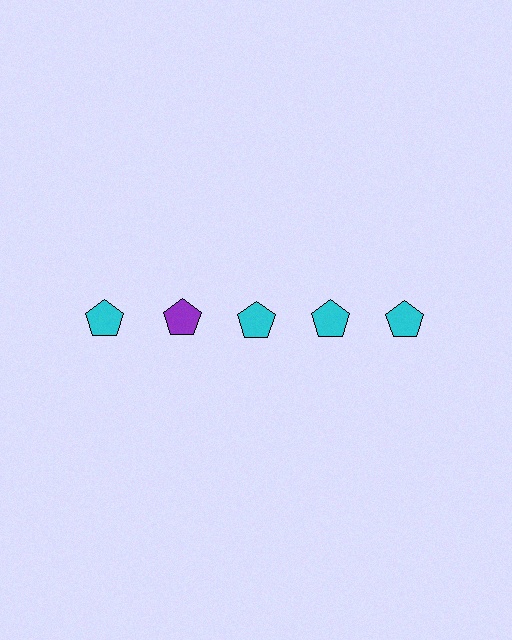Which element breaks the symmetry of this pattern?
The purple pentagon in the top row, second from left column breaks the symmetry. All other shapes are cyan pentagons.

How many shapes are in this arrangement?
There are 5 shapes arranged in a grid pattern.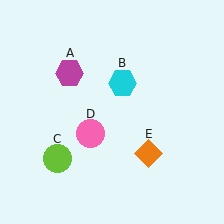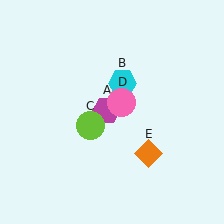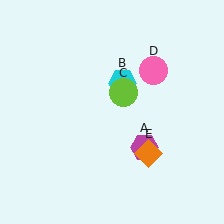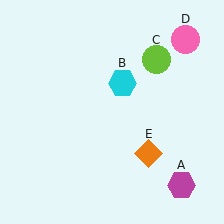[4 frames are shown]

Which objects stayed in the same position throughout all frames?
Cyan hexagon (object B) and orange diamond (object E) remained stationary.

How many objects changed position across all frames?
3 objects changed position: magenta hexagon (object A), lime circle (object C), pink circle (object D).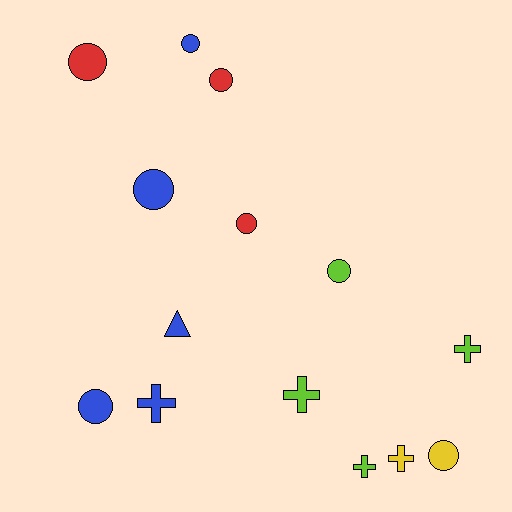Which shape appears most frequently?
Circle, with 8 objects.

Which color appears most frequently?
Blue, with 5 objects.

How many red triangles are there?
There are no red triangles.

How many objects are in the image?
There are 14 objects.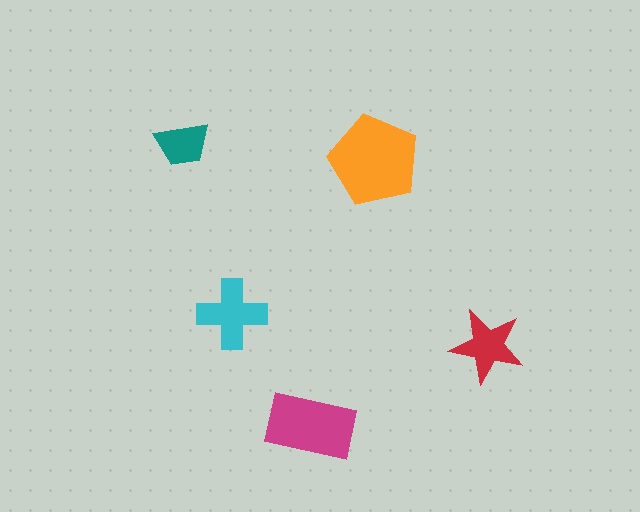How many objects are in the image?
There are 5 objects in the image.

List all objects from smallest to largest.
The teal trapezoid, the red star, the cyan cross, the magenta rectangle, the orange pentagon.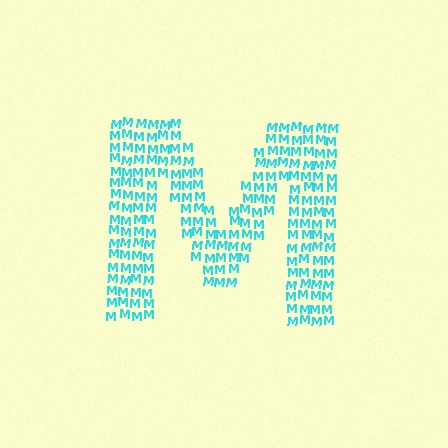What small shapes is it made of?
It is made of small letter M's.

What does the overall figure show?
The overall figure shows the letter M.